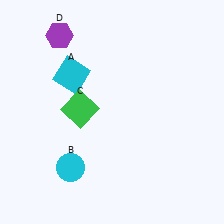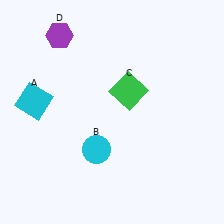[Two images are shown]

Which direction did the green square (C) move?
The green square (C) moved right.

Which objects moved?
The objects that moved are: the cyan square (A), the cyan circle (B), the green square (C).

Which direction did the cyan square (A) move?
The cyan square (A) moved left.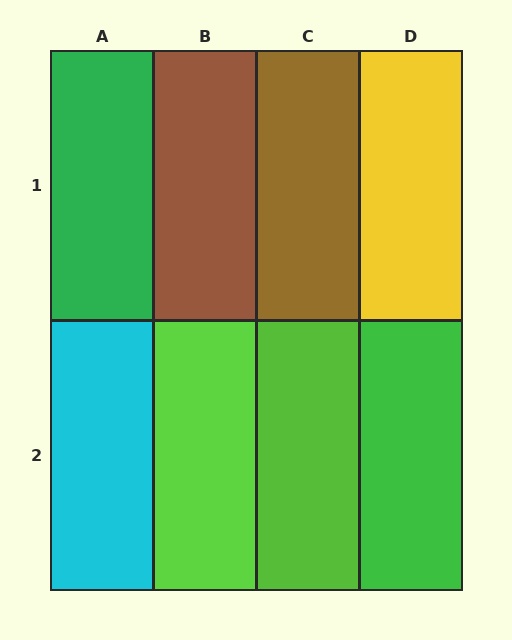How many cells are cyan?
1 cell is cyan.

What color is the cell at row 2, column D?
Green.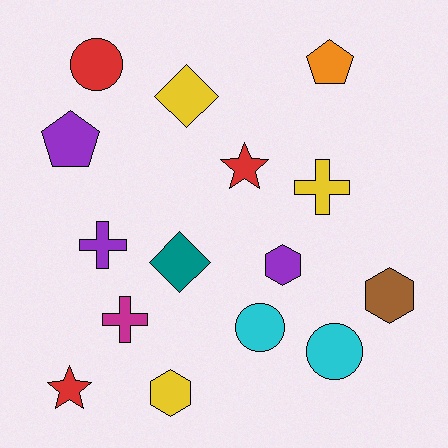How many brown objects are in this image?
There is 1 brown object.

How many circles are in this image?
There are 3 circles.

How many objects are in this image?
There are 15 objects.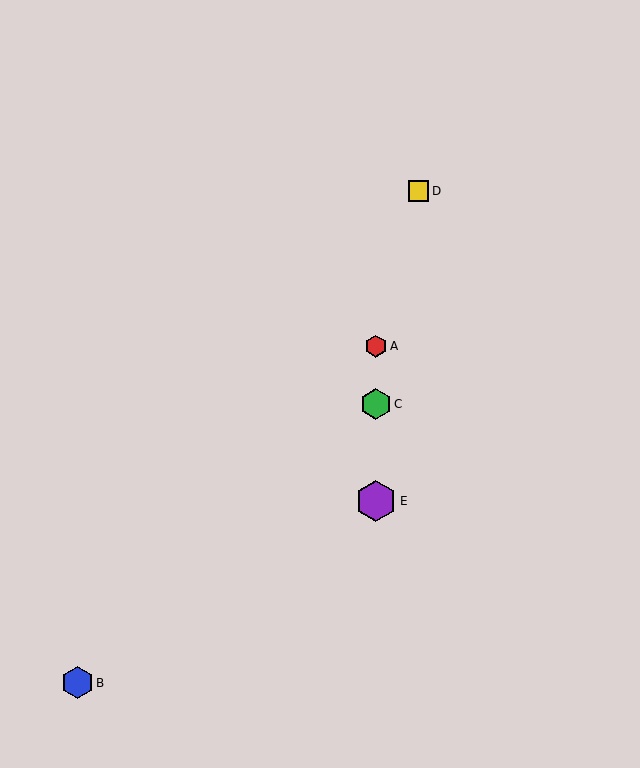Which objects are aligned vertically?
Objects A, C, E are aligned vertically.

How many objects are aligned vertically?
3 objects (A, C, E) are aligned vertically.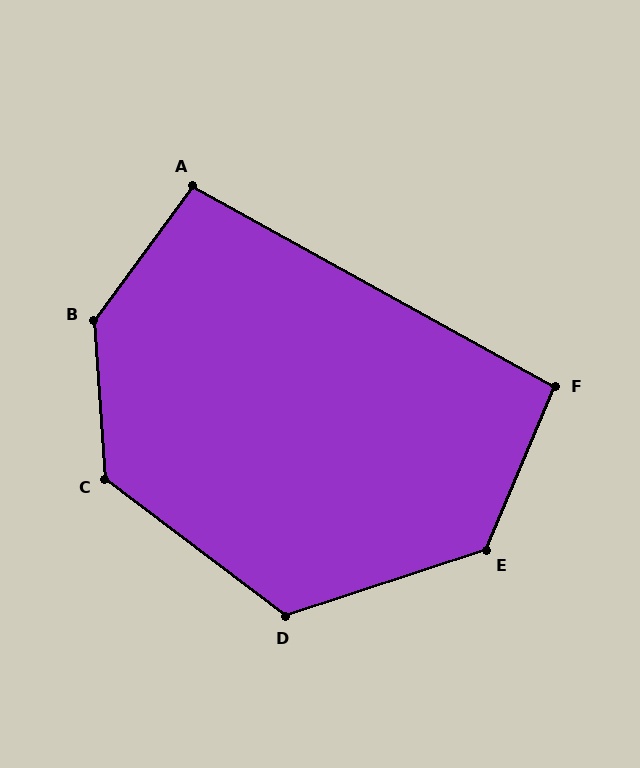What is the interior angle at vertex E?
Approximately 131 degrees (obtuse).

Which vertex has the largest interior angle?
B, at approximately 139 degrees.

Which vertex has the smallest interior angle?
F, at approximately 96 degrees.